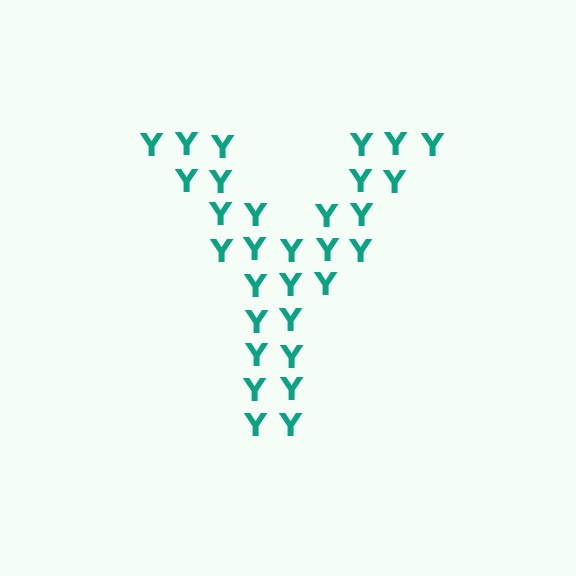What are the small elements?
The small elements are letter Y's.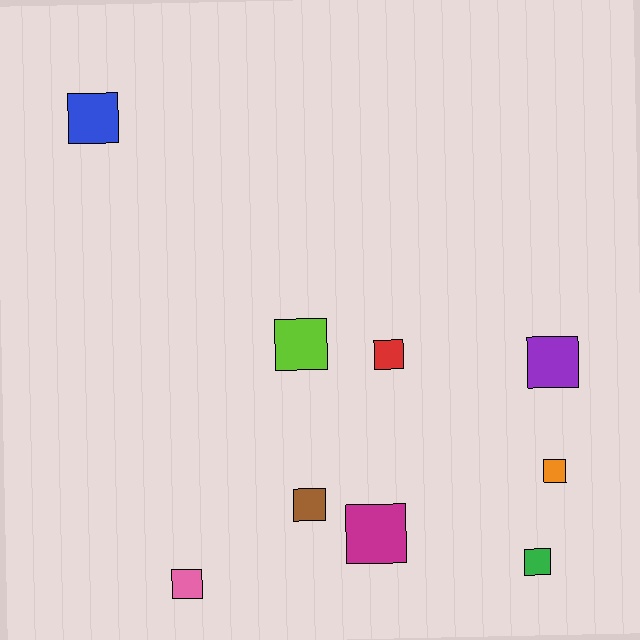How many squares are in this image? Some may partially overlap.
There are 9 squares.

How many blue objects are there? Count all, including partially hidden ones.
There is 1 blue object.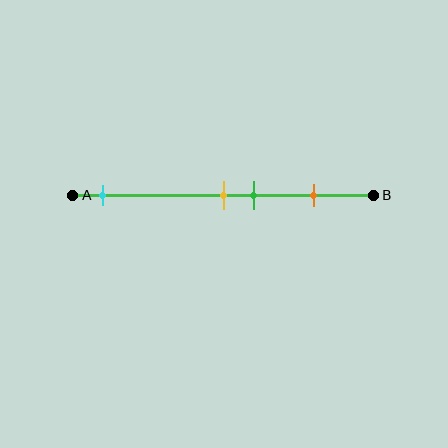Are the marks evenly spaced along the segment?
No, the marks are not evenly spaced.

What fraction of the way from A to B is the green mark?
The green mark is approximately 60% (0.6) of the way from A to B.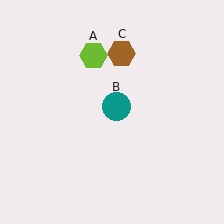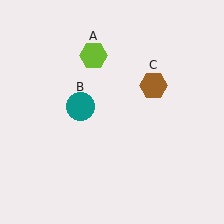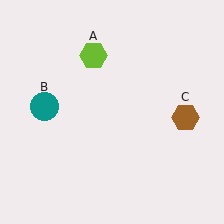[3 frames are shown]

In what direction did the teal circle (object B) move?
The teal circle (object B) moved left.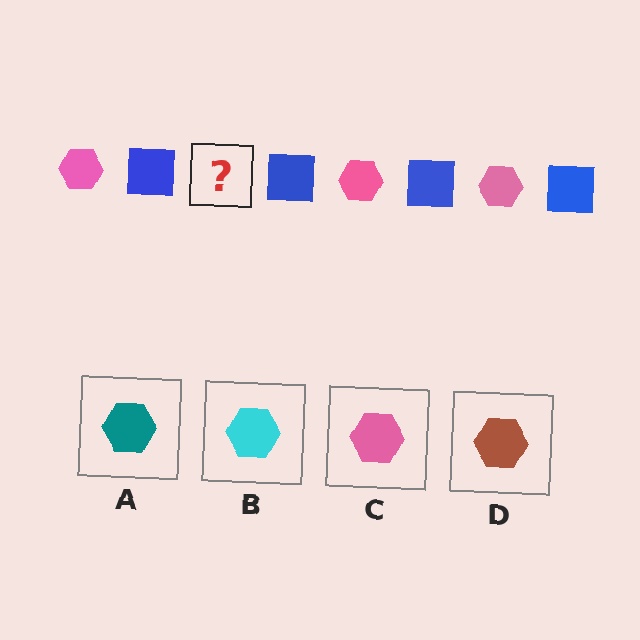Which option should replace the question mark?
Option C.